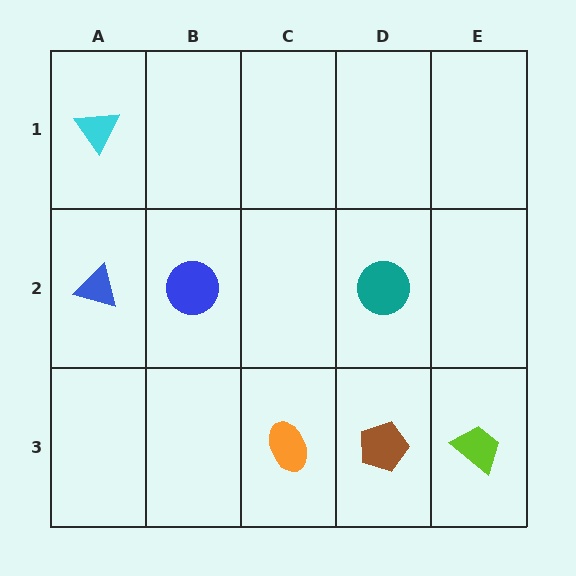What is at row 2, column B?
A blue circle.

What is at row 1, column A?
A cyan triangle.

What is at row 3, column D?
A brown pentagon.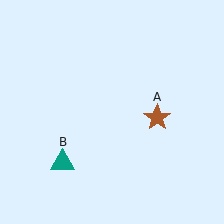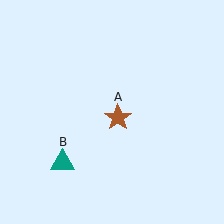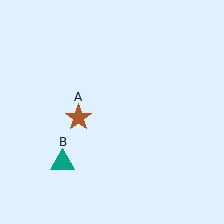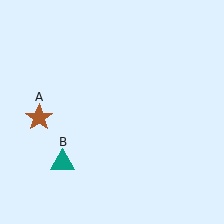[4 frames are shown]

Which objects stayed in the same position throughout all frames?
Teal triangle (object B) remained stationary.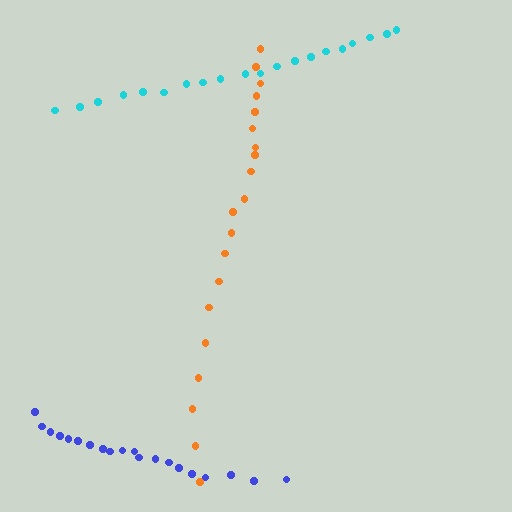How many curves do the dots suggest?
There are 3 distinct paths.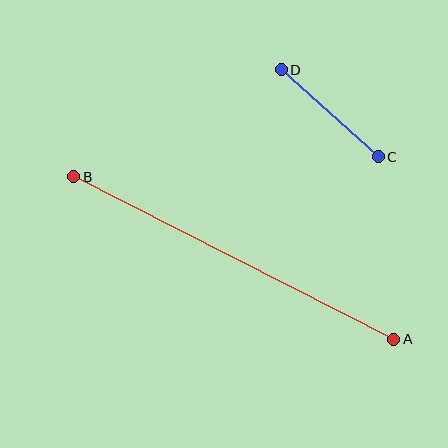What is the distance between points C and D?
The distance is approximately 130 pixels.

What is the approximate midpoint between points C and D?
The midpoint is at approximately (330, 113) pixels.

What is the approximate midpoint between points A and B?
The midpoint is at approximately (234, 258) pixels.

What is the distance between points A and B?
The distance is approximately 359 pixels.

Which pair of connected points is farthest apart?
Points A and B are farthest apart.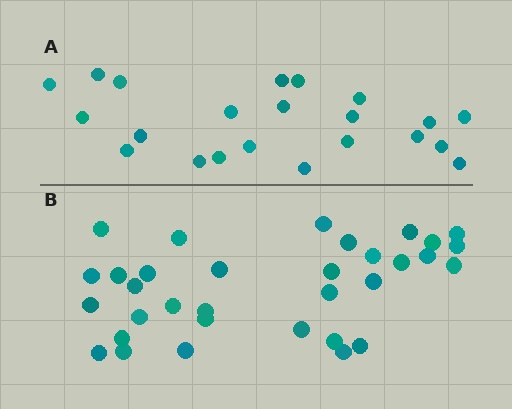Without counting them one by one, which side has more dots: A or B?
Region B (the bottom region) has more dots.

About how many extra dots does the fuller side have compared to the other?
Region B has roughly 12 or so more dots than region A.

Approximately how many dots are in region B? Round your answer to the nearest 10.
About 30 dots. (The exact count is 33, which rounds to 30.)